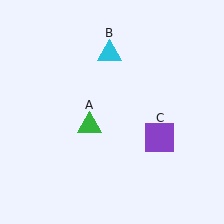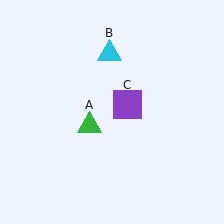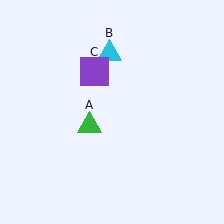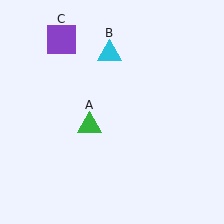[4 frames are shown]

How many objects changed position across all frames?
1 object changed position: purple square (object C).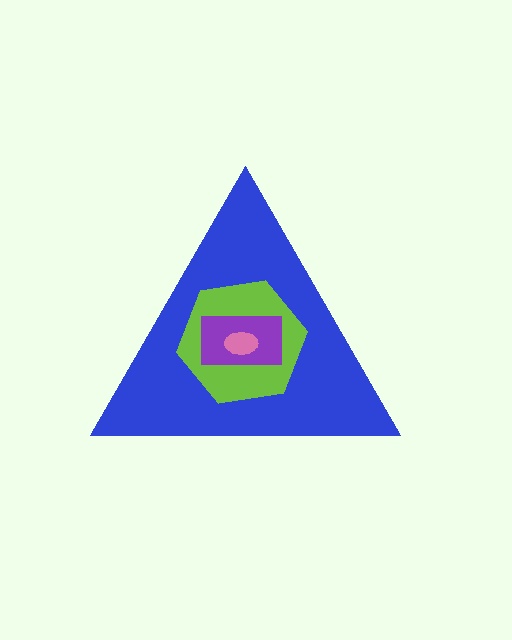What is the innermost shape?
The pink ellipse.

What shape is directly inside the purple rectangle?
The pink ellipse.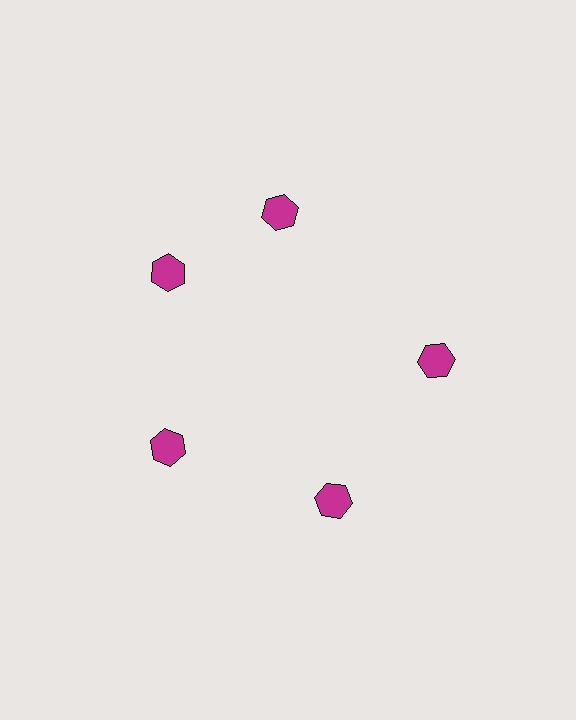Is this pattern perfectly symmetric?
No. The 5 magenta hexagons are arranged in a ring, but one element near the 1 o'clock position is rotated out of alignment along the ring, breaking the 5-fold rotational symmetry.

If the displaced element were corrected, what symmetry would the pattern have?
It would have 5-fold rotational symmetry — the pattern would map onto itself every 72 degrees.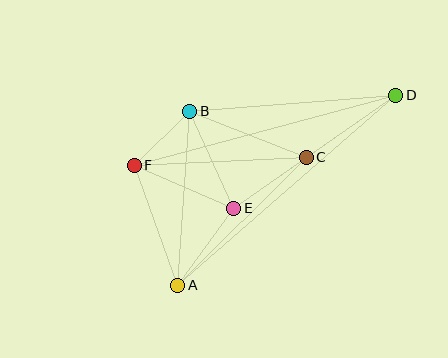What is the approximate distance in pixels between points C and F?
The distance between C and F is approximately 172 pixels.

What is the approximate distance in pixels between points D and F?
The distance between D and F is approximately 271 pixels.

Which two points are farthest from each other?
Points A and D are farthest from each other.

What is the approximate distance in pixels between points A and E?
The distance between A and E is approximately 95 pixels.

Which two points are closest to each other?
Points B and F are closest to each other.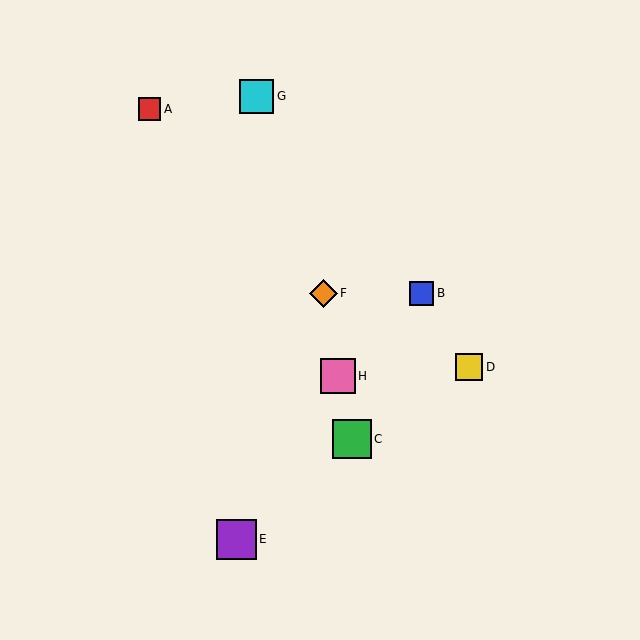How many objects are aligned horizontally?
2 objects (B, F) are aligned horizontally.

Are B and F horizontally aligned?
Yes, both are at y≈293.